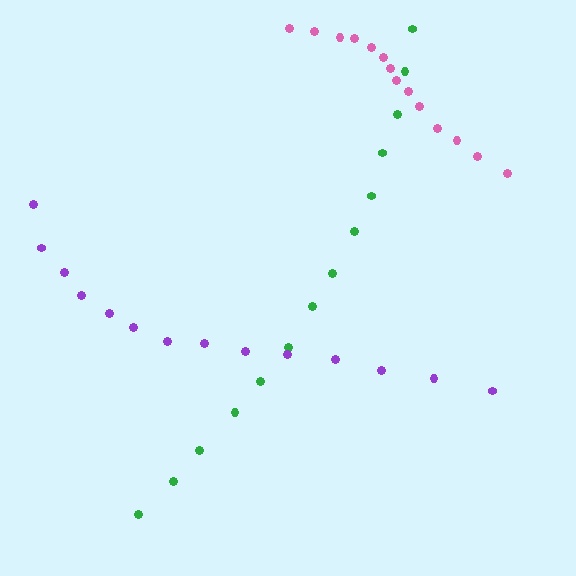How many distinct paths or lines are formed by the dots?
There are 3 distinct paths.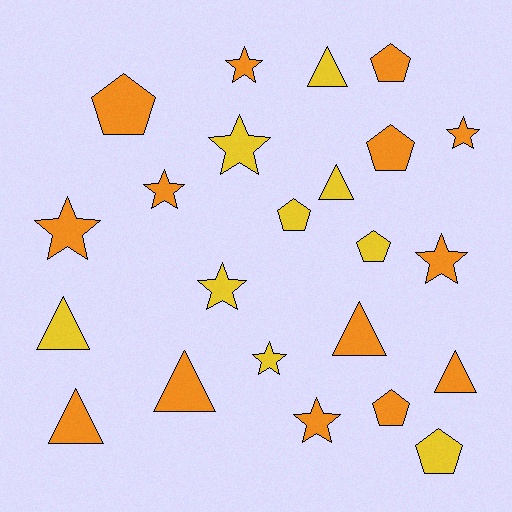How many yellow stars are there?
There are 3 yellow stars.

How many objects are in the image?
There are 23 objects.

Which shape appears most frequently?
Star, with 9 objects.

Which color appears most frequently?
Orange, with 14 objects.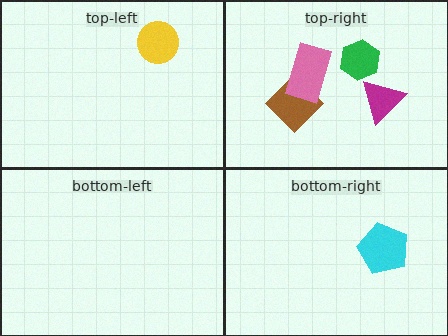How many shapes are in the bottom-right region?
1.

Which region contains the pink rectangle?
The top-right region.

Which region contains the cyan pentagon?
The bottom-right region.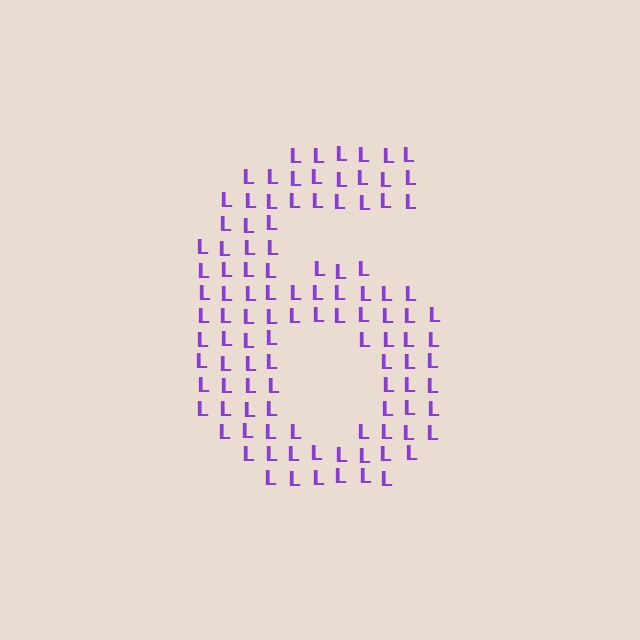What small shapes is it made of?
It is made of small letter L's.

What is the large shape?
The large shape is the digit 6.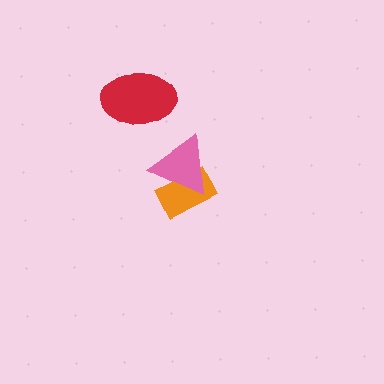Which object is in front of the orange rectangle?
The pink triangle is in front of the orange rectangle.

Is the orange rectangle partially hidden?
Yes, it is partially covered by another shape.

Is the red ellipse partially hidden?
No, no other shape covers it.